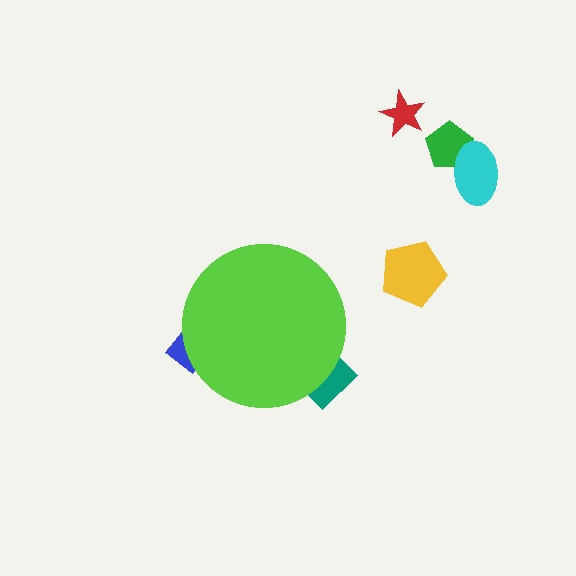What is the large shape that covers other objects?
A lime circle.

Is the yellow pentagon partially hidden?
No, the yellow pentagon is fully visible.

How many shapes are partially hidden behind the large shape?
2 shapes are partially hidden.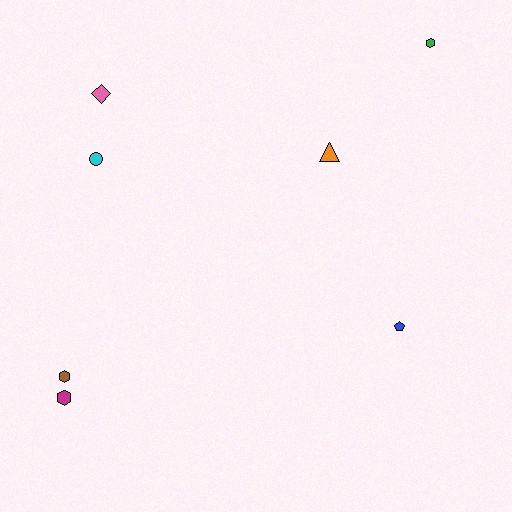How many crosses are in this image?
There are no crosses.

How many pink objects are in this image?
There is 1 pink object.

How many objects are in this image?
There are 7 objects.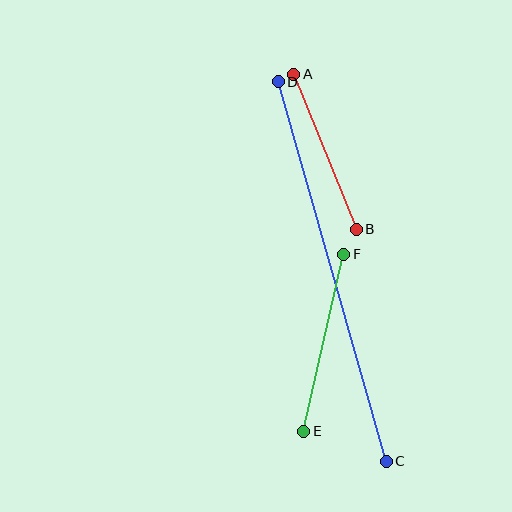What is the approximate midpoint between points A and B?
The midpoint is at approximately (325, 152) pixels.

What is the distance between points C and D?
The distance is approximately 395 pixels.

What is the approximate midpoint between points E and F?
The midpoint is at approximately (324, 343) pixels.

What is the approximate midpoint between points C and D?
The midpoint is at approximately (332, 272) pixels.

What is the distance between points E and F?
The distance is approximately 182 pixels.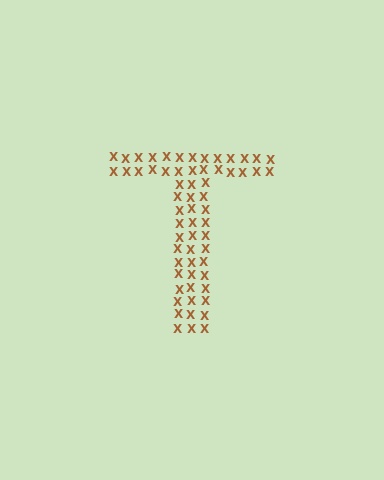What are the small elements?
The small elements are letter X's.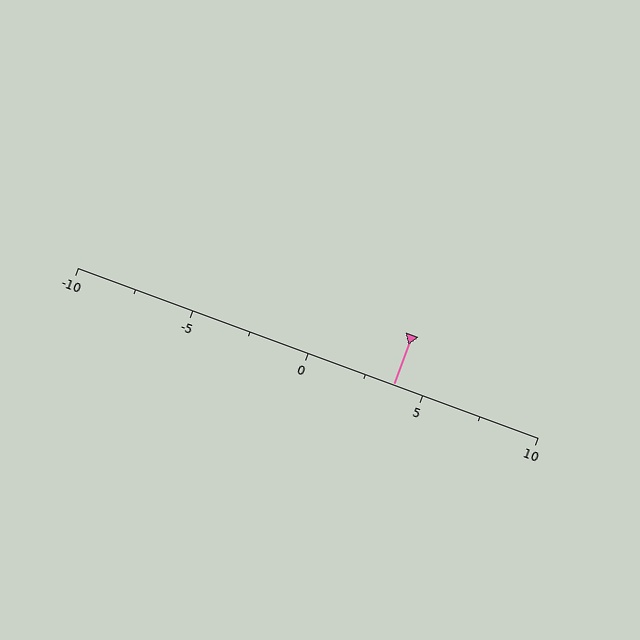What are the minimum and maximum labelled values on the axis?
The axis runs from -10 to 10.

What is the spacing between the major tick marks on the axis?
The major ticks are spaced 5 apart.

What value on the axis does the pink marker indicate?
The marker indicates approximately 3.8.